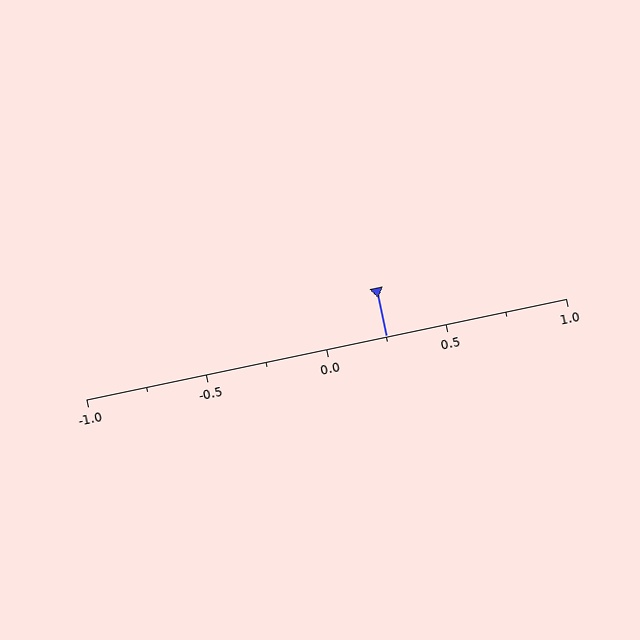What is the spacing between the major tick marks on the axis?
The major ticks are spaced 0.5 apart.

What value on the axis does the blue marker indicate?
The marker indicates approximately 0.25.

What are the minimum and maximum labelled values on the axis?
The axis runs from -1.0 to 1.0.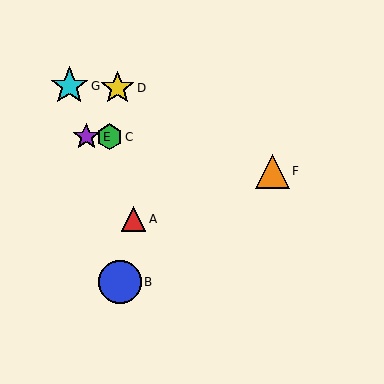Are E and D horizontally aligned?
No, E is at y≈137 and D is at y≈88.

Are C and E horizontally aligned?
Yes, both are at y≈137.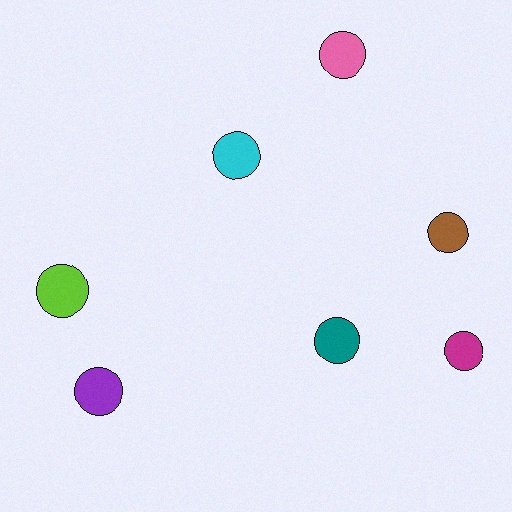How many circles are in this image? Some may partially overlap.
There are 7 circles.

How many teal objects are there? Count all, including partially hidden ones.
There is 1 teal object.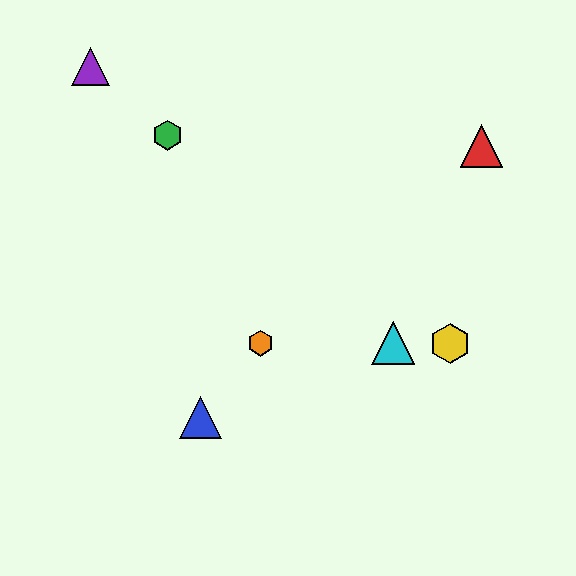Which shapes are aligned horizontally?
The yellow hexagon, the orange hexagon, the cyan triangle are aligned horizontally.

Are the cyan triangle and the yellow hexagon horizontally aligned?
Yes, both are at y≈343.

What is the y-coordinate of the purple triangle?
The purple triangle is at y≈67.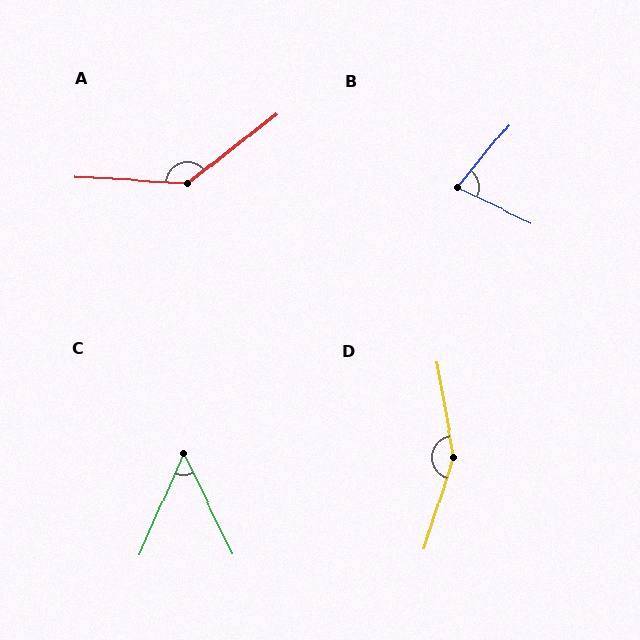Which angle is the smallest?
C, at approximately 50 degrees.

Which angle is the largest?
D, at approximately 153 degrees.